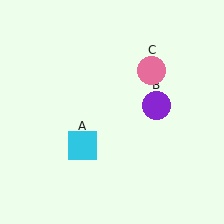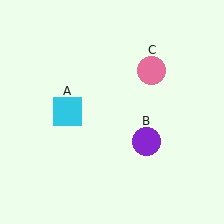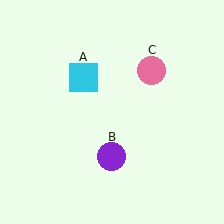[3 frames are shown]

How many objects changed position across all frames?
2 objects changed position: cyan square (object A), purple circle (object B).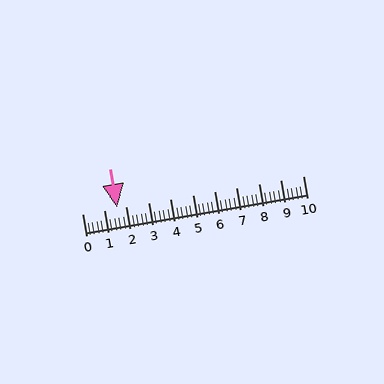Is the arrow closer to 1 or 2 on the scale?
The arrow is closer to 2.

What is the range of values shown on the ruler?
The ruler shows values from 0 to 10.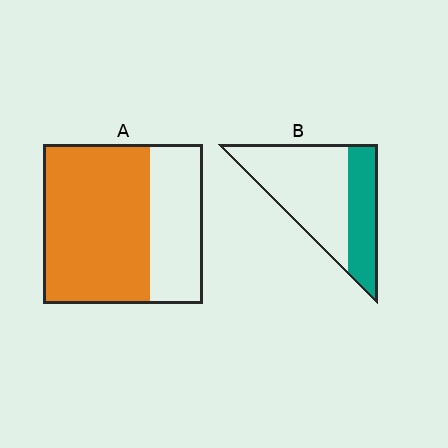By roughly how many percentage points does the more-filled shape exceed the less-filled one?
By roughly 35 percentage points (A over B).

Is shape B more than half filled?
No.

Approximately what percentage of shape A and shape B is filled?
A is approximately 65% and B is approximately 35%.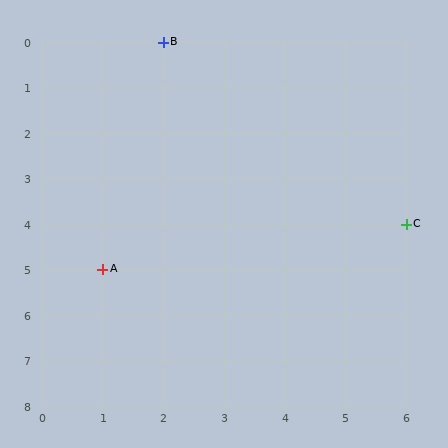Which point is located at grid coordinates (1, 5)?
Point A is at (1, 5).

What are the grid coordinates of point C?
Point C is at grid coordinates (6, 4).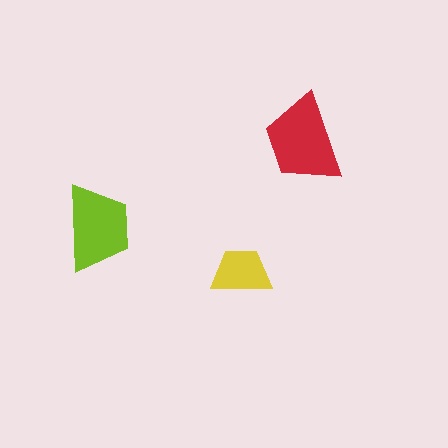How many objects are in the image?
There are 3 objects in the image.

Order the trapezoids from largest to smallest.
the red one, the lime one, the yellow one.